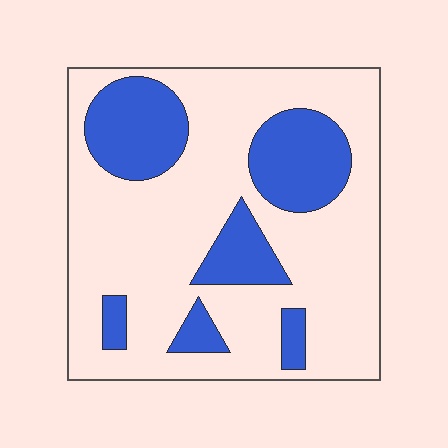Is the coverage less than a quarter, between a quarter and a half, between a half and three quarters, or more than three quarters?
Between a quarter and a half.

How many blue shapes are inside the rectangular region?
6.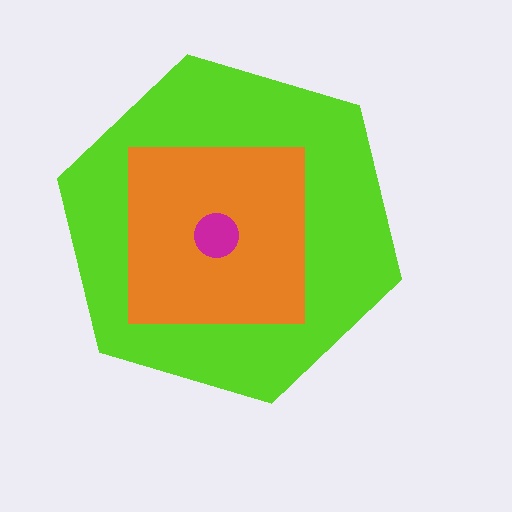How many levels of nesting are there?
3.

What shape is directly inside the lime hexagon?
The orange square.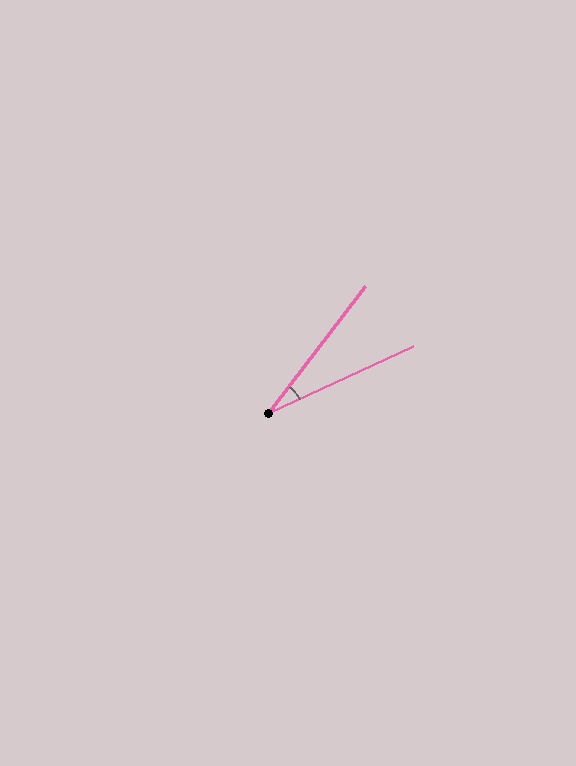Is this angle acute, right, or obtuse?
It is acute.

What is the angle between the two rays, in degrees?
Approximately 28 degrees.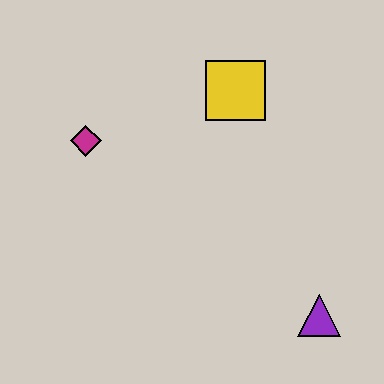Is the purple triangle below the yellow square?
Yes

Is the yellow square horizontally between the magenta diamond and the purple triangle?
Yes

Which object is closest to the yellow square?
The magenta diamond is closest to the yellow square.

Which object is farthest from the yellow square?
The purple triangle is farthest from the yellow square.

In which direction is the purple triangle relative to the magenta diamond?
The purple triangle is to the right of the magenta diamond.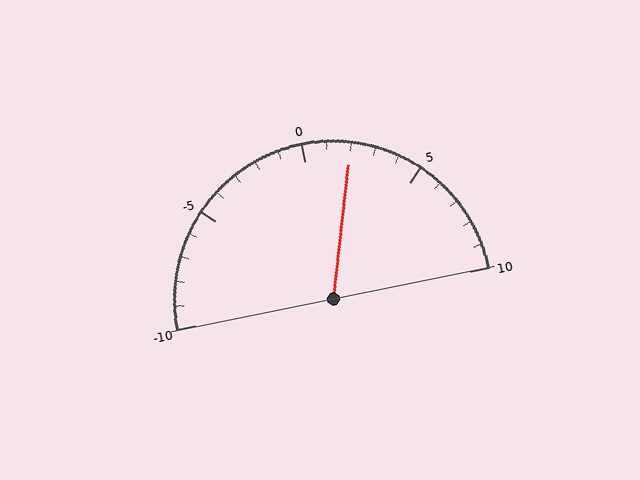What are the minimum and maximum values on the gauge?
The gauge ranges from -10 to 10.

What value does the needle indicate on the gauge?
The needle indicates approximately 2.